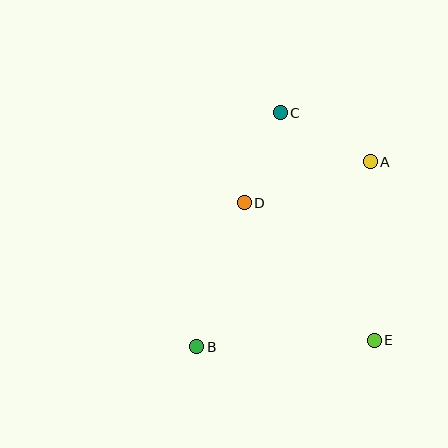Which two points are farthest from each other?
Points A and B are farthest from each other.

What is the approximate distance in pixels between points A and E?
The distance between A and E is approximately 179 pixels.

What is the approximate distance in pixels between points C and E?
The distance between C and E is approximately 246 pixels.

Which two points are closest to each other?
Points C and D are closest to each other.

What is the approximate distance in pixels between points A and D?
The distance between A and D is approximately 133 pixels.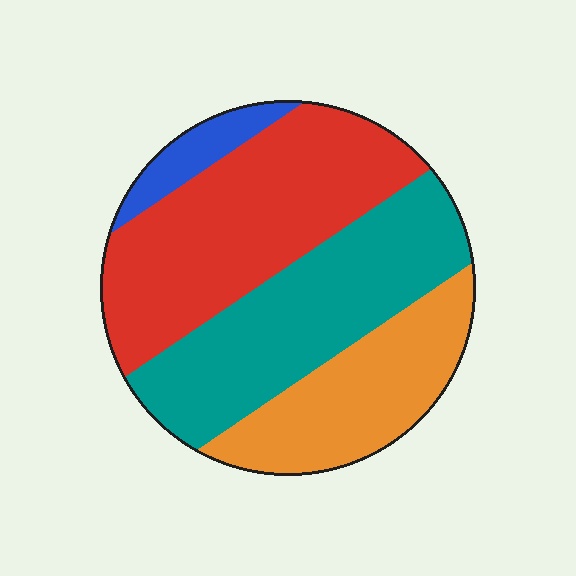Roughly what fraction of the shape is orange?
Orange takes up about one quarter (1/4) of the shape.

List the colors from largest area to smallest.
From largest to smallest: red, teal, orange, blue.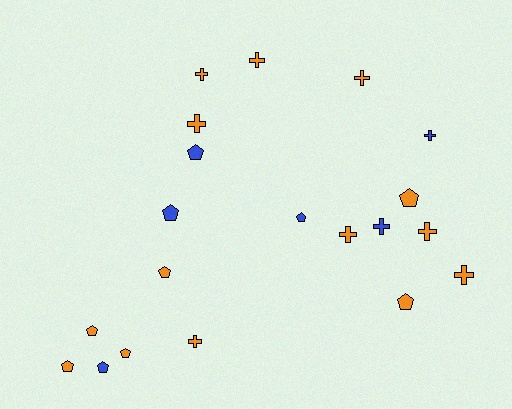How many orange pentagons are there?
There are 6 orange pentagons.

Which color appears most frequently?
Orange, with 14 objects.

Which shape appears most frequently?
Pentagon, with 10 objects.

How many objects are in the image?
There are 20 objects.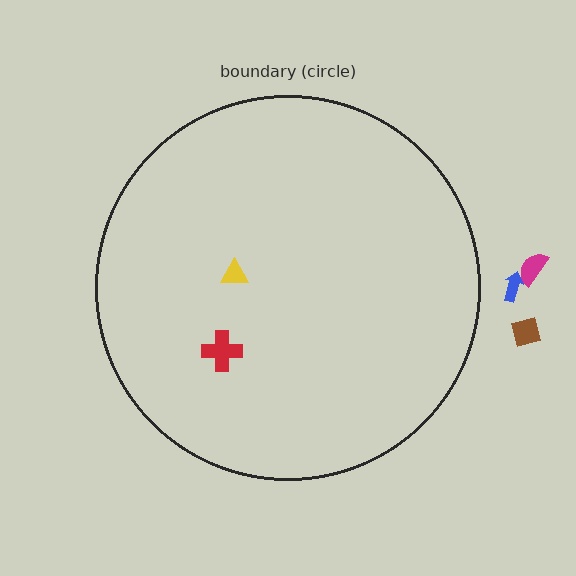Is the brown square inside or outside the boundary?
Outside.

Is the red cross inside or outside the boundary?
Inside.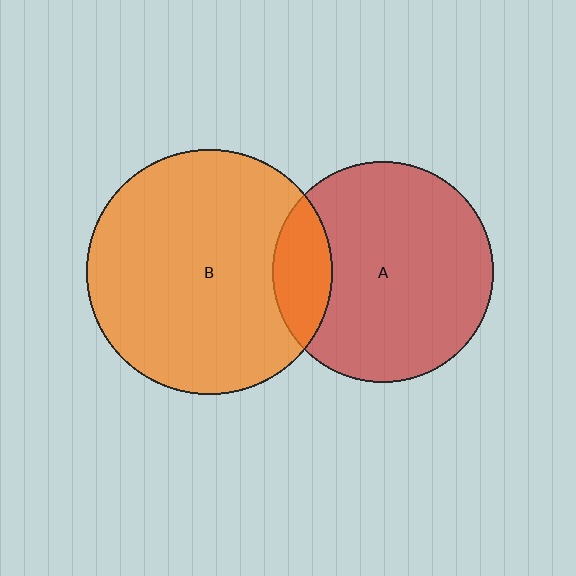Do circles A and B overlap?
Yes.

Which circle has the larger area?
Circle B (orange).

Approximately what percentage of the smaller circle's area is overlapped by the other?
Approximately 15%.